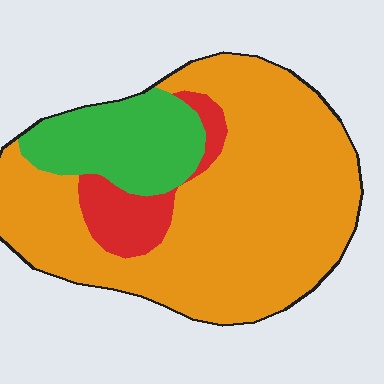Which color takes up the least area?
Red, at roughly 10%.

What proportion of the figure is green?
Green covers 19% of the figure.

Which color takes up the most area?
Orange, at roughly 70%.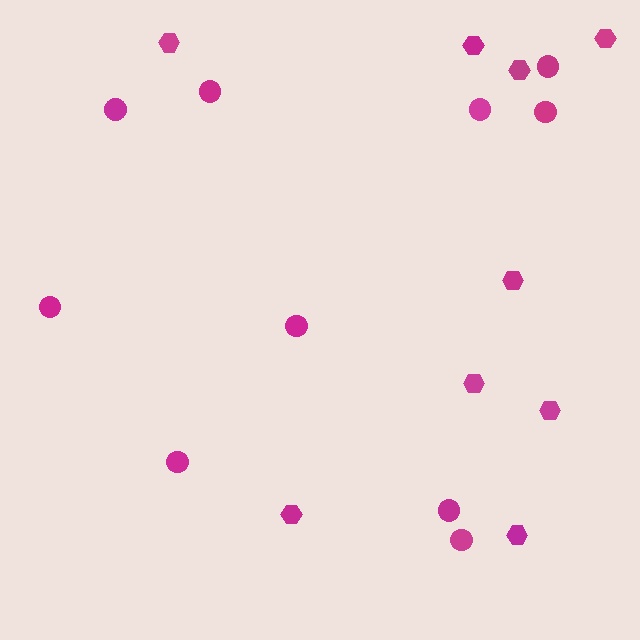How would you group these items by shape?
There are 2 groups: one group of hexagons (9) and one group of circles (10).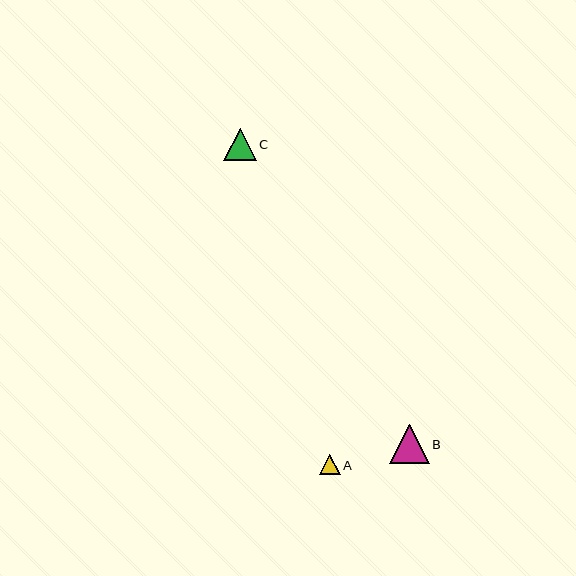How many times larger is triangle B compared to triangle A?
Triangle B is approximately 1.9 times the size of triangle A.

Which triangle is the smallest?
Triangle A is the smallest with a size of approximately 20 pixels.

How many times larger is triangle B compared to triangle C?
Triangle B is approximately 1.2 times the size of triangle C.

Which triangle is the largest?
Triangle B is the largest with a size of approximately 40 pixels.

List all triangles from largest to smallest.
From largest to smallest: B, C, A.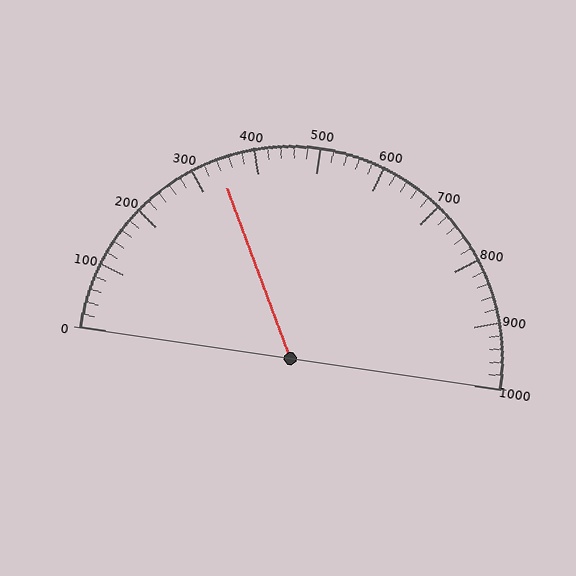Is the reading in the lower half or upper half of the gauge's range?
The reading is in the lower half of the range (0 to 1000).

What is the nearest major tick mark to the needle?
The nearest major tick mark is 300.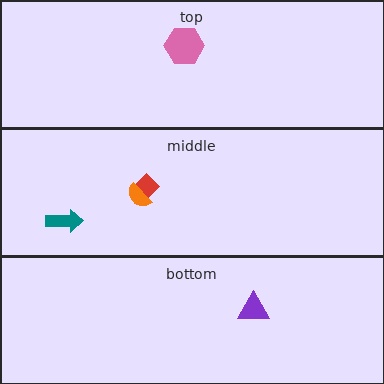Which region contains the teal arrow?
The middle region.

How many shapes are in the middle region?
3.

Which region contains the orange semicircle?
The middle region.